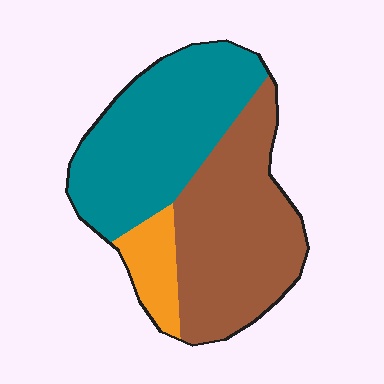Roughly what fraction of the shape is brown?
Brown covers around 45% of the shape.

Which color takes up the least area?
Orange, at roughly 10%.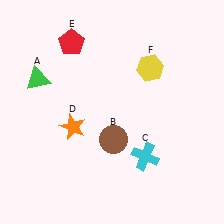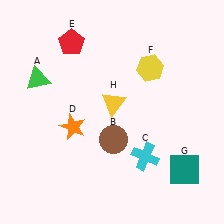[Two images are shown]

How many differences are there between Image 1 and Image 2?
There are 2 differences between the two images.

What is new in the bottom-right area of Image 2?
A teal square (G) was added in the bottom-right area of Image 2.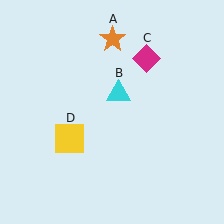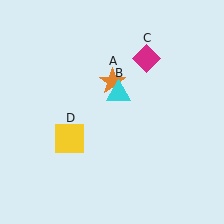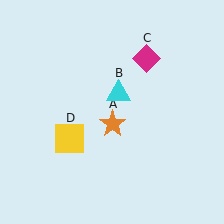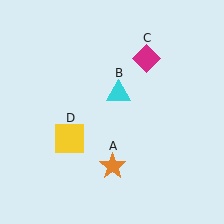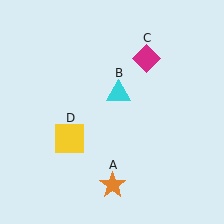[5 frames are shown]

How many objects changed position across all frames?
1 object changed position: orange star (object A).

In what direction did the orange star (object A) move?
The orange star (object A) moved down.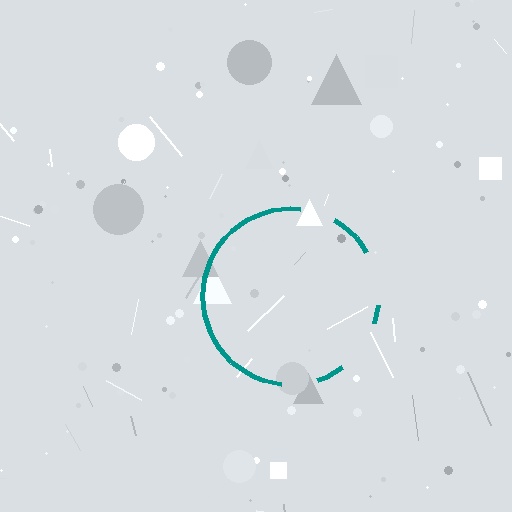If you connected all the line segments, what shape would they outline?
They would outline a circle.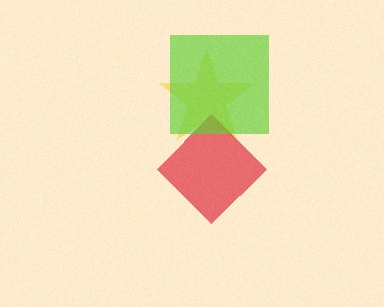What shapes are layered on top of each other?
The layered shapes are: a yellow star, a red diamond, a lime square.